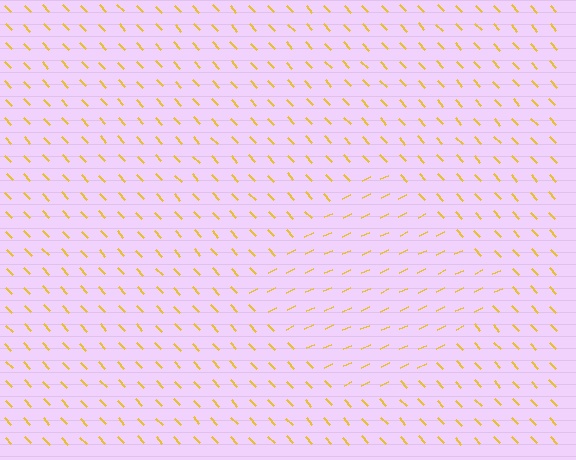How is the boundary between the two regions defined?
The boundary is defined purely by a change in line orientation (approximately 72 degrees difference). All lines are the same color and thickness.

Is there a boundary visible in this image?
Yes, there is a texture boundary formed by a change in line orientation.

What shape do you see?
I see a diamond.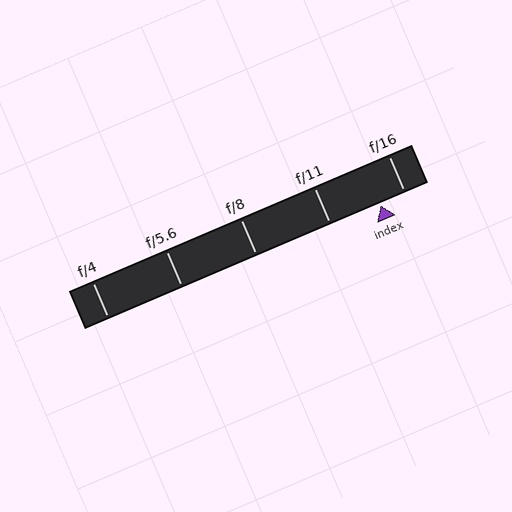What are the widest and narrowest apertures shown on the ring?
The widest aperture shown is f/4 and the narrowest is f/16.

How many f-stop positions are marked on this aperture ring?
There are 5 f-stop positions marked.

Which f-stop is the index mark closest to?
The index mark is closest to f/16.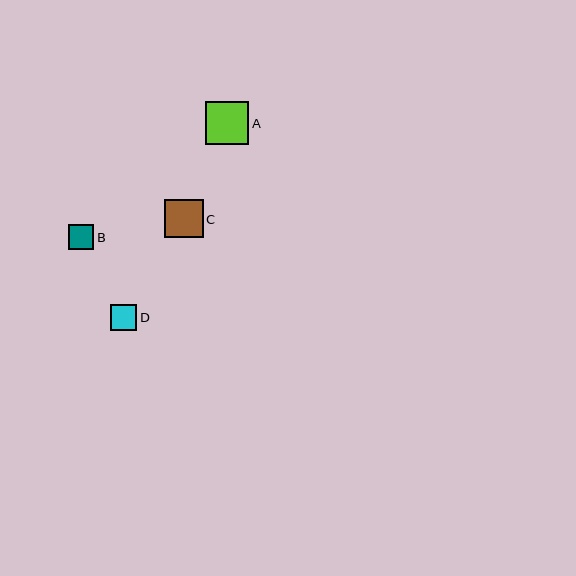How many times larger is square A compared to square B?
Square A is approximately 1.7 times the size of square B.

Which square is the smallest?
Square B is the smallest with a size of approximately 25 pixels.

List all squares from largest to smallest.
From largest to smallest: A, C, D, B.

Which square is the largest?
Square A is the largest with a size of approximately 43 pixels.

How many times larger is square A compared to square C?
Square A is approximately 1.1 times the size of square C.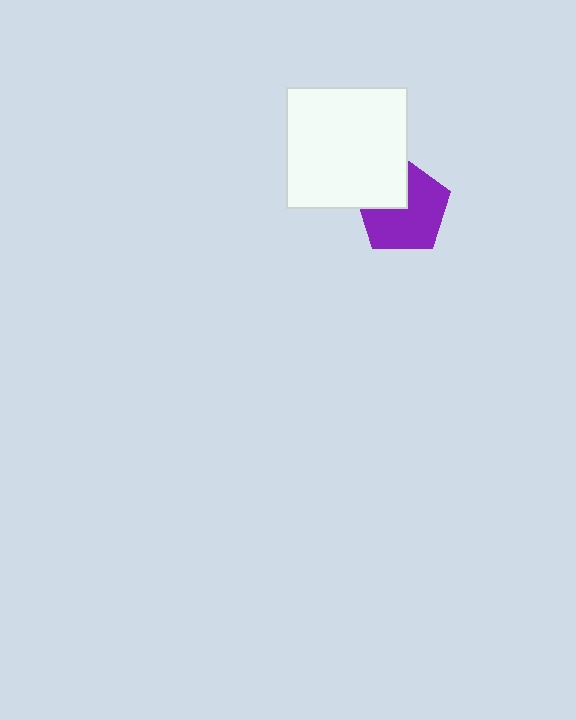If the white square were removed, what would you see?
You would see the complete purple pentagon.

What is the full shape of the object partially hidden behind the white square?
The partially hidden object is a purple pentagon.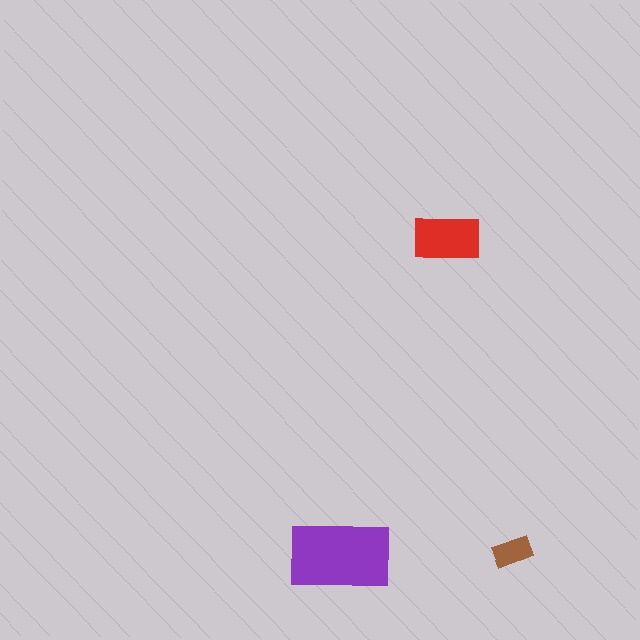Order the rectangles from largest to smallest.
the purple one, the red one, the brown one.